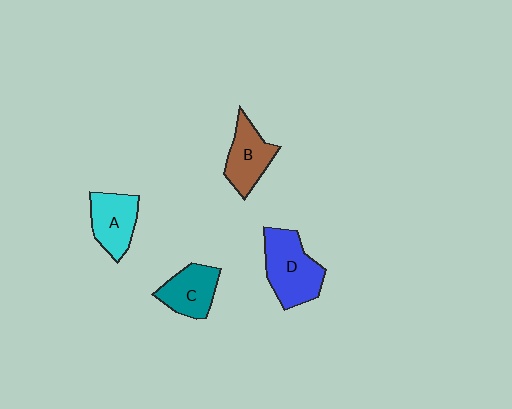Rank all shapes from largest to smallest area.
From largest to smallest: D (blue), A (cyan), B (brown), C (teal).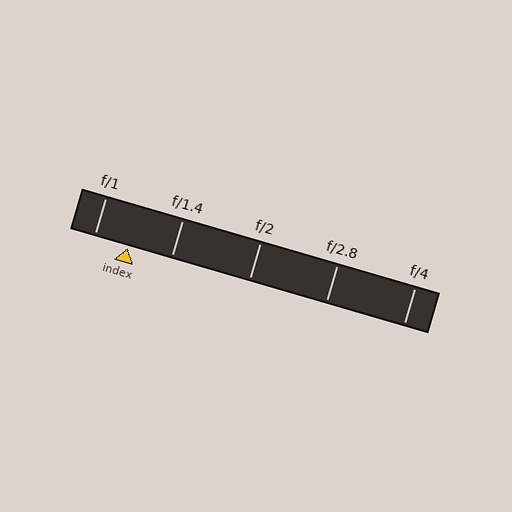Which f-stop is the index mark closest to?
The index mark is closest to f/1.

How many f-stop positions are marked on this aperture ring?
There are 5 f-stop positions marked.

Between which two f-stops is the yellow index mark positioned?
The index mark is between f/1 and f/1.4.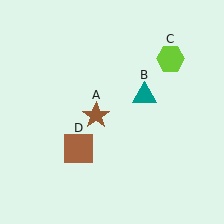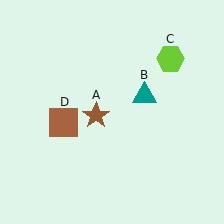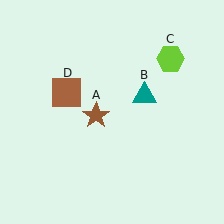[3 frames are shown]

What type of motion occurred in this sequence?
The brown square (object D) rotated clockwise around the center of the scene.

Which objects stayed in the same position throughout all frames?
Brown star (object A) and teal triangle (object B) and lime hexagon (object C) remained stationary.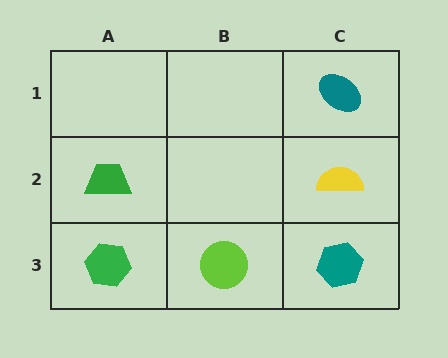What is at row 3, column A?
A green hexagon.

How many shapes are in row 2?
2 shapes.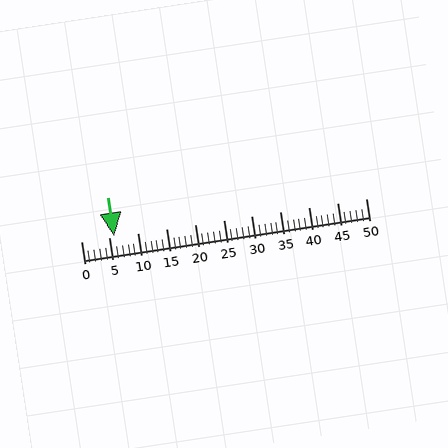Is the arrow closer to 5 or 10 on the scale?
The arrow is closer to 5.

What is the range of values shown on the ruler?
The ruler shows values from 0 to 50.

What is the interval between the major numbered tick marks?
The major tick marks are spaced 5 units apart.